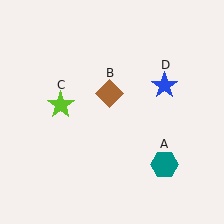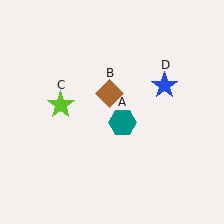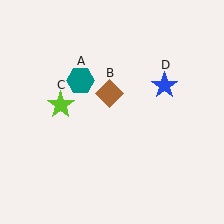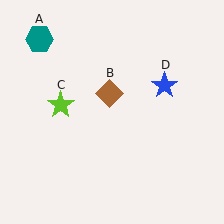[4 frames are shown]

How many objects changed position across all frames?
1 object changed position: teal hexagon (object A).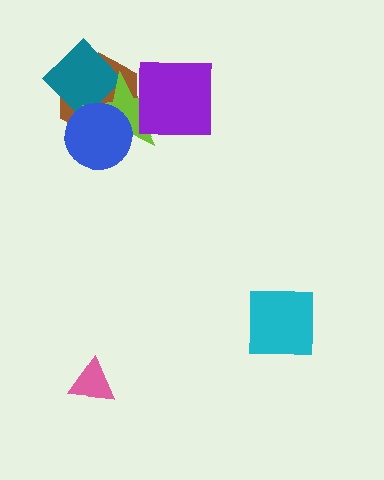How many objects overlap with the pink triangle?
0 objects overlap with the pink triangle.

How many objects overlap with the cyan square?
0 objects overlap with the cyan square.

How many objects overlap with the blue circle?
3 objects overlap with the blue circle.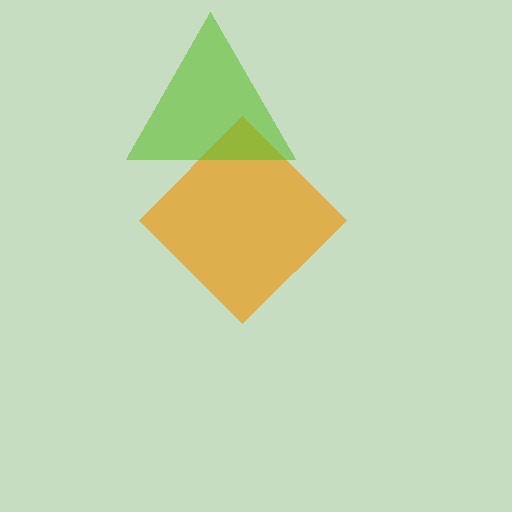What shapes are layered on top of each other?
The layered shapes are: an orange diamond, a lime triangle.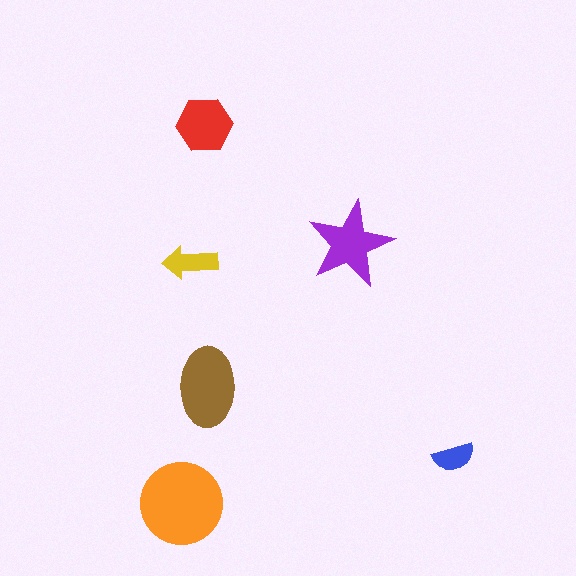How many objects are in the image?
There are 6 objects in the image.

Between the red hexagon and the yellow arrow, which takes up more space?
The red hexagon.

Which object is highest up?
The red hexagon is topmost.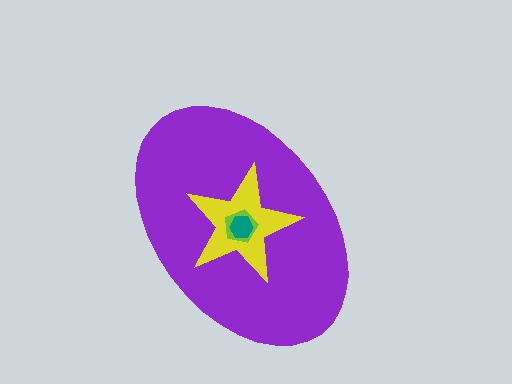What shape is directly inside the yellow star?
The lime pentagon.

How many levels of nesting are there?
4.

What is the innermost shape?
The teal hexagon.